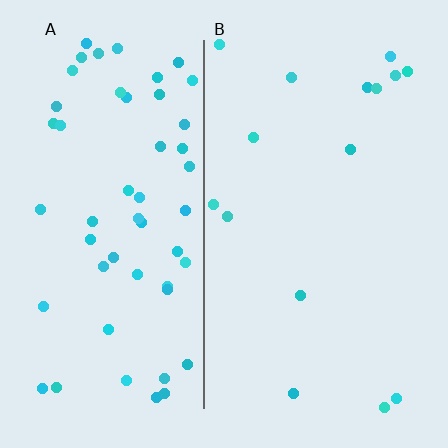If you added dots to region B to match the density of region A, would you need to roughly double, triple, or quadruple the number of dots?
Approximately quadruple.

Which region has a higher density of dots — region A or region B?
A (the left).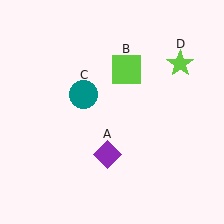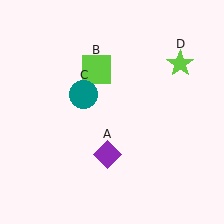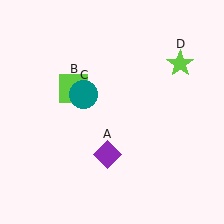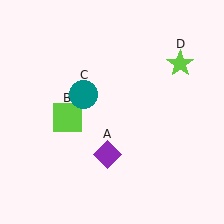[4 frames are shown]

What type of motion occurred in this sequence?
The lime square (object B) rotated counterclockwise around the center of the scene.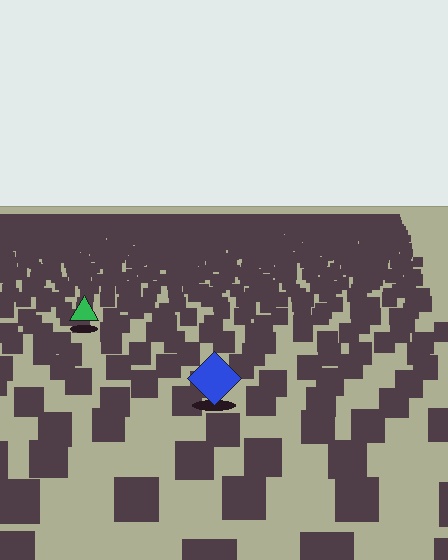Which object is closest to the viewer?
The blue diamond is closest. The texture marks near it are larger and more spread out.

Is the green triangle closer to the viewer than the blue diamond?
No. The blue diamond is closer — you can tell from the texture gradient: the ground texture is coarser near it.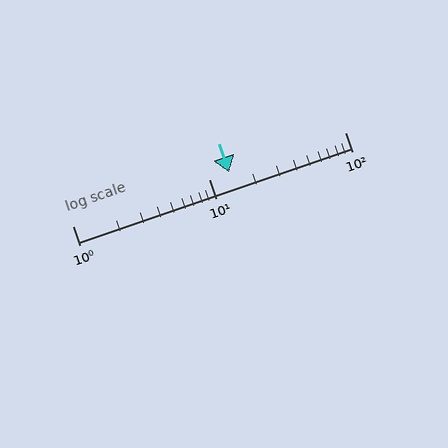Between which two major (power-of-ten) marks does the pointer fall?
The pointer is between 10 and 100.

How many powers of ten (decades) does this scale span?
The scale spans 2 decades, from 1 to 100.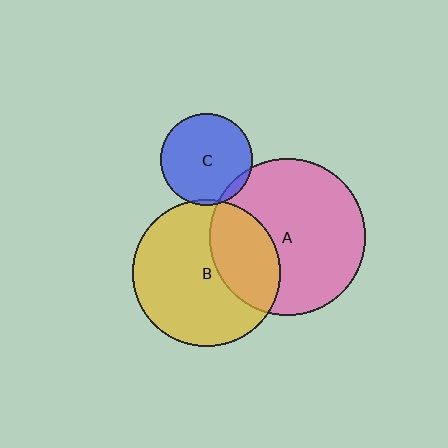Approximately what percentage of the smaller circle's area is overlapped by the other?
Approximately 5%.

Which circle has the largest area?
Circle A (pink).